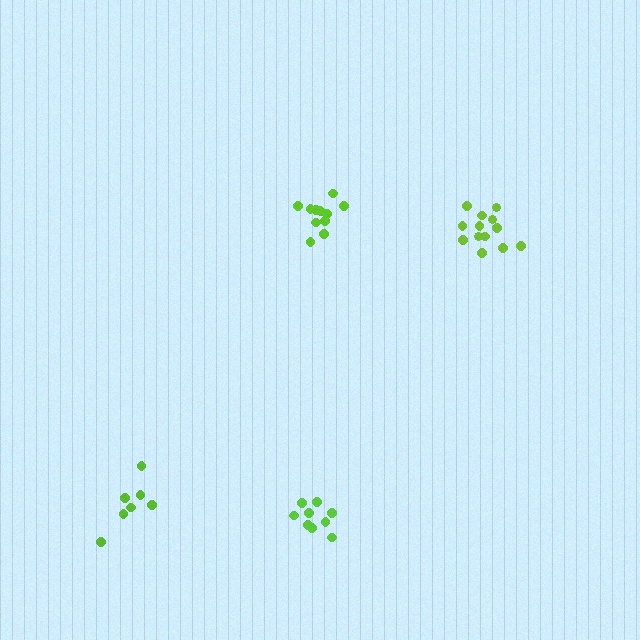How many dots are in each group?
Group 1: 9 dots, Group 2: 7 dots, Group 3: 13 dots, Group 4: 11 dots (40 total).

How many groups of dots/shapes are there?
There are 4 groups.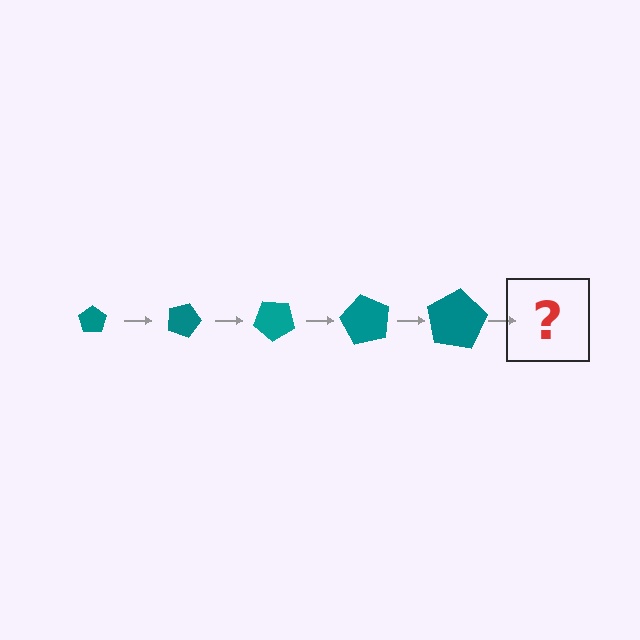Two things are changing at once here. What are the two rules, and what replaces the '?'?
The two rules are that the pentagon grows larger each step and it rotates 20 degrees each step. The '?' should be a pentagon, larger than the previous one and rotated 100 degrees from the start.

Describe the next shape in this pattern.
It should be a pentagon, larger than the previous one and rotated 100 degrees from the start.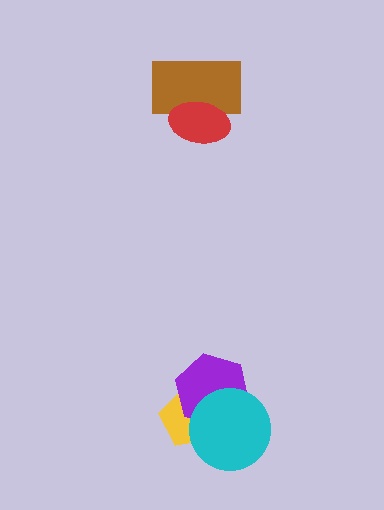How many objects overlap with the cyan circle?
2 objects overlap with the cyan circle.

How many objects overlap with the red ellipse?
1 object overlaps with the red ellipse.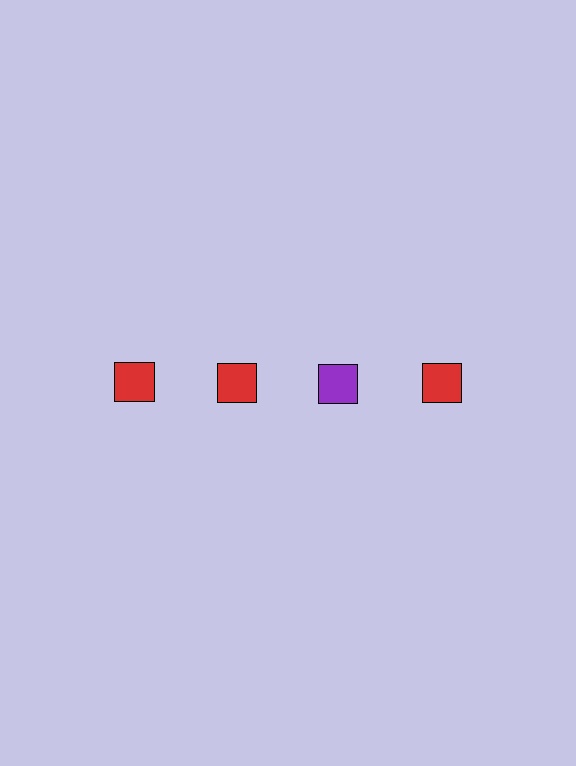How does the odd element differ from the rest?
It has a different color: purple instead of red.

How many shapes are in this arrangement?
There are 4 shapes arranged in a grid pattern.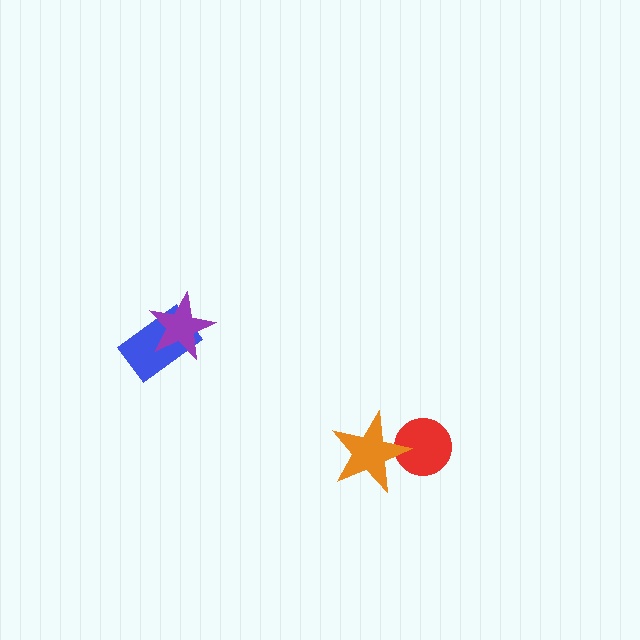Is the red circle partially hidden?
Yes, it is partially covered by another shape.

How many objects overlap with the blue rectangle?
1 object overlaps with the blue rectangle.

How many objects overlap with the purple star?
1 object overlaps with the purple star.